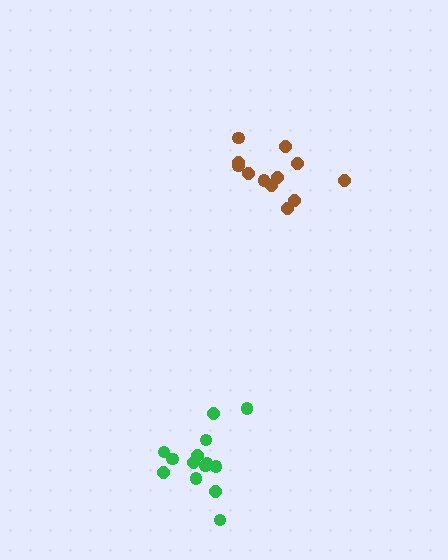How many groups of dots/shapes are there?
There are 2 groups.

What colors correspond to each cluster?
The clusters are colored: green, brown.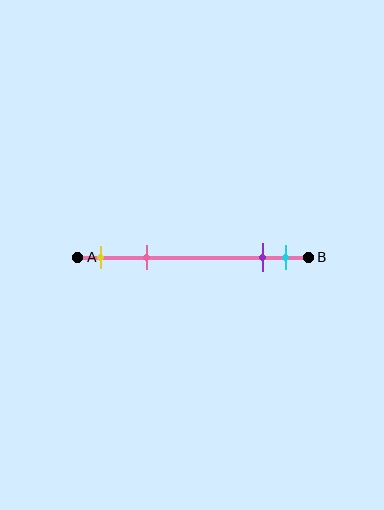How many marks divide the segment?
There are 4 marks dividing the segment.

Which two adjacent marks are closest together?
The purple and cyan marks are the closest adjacent pair.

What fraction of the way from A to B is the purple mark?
The purple mark is approximately 80% (0.8) of the way from A to B.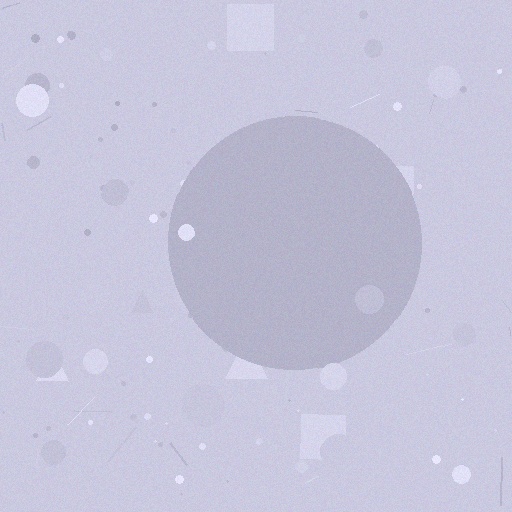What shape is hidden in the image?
A circle is hidden in the image.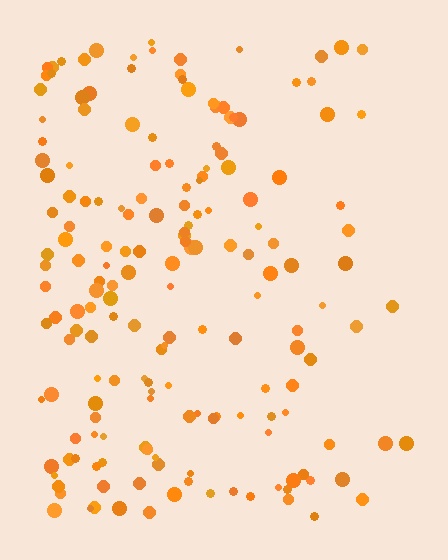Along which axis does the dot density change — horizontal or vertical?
Horizontal.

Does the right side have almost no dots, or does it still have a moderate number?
Still a moderate number, just noticeably fewer than the left.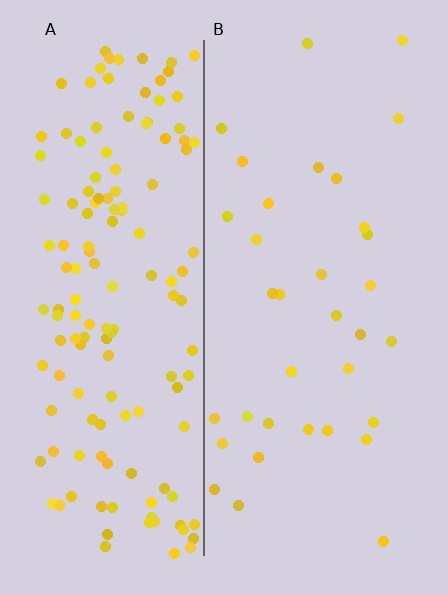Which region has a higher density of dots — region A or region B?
A (the left).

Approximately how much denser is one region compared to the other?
Approximately 4.3× — region A over region B.